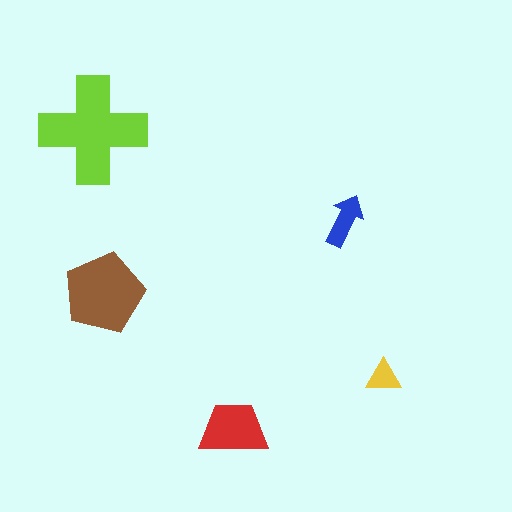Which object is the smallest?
The yellow triangle.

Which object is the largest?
The lime cross.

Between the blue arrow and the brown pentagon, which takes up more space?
The brown pentagon.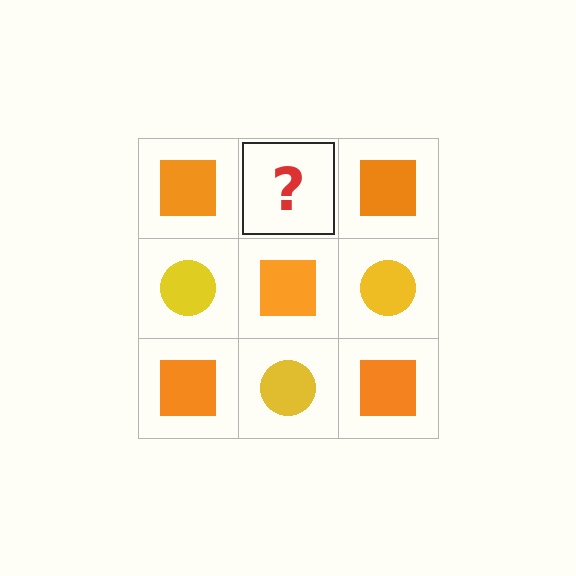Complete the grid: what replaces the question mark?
The question mark should be replaced with a yellow circle.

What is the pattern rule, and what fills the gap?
The rule is that it alternates orange square and yellow circle in a checkerboard pattern. The gap should be filled with a yellow circle.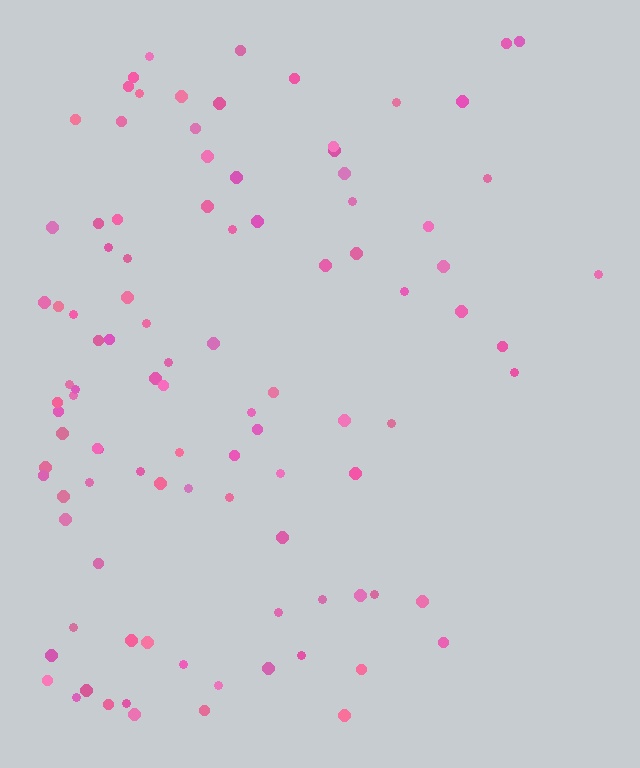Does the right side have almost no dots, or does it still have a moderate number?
Still a moderate number, just noticeably fewer than the left.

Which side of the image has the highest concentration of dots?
The left.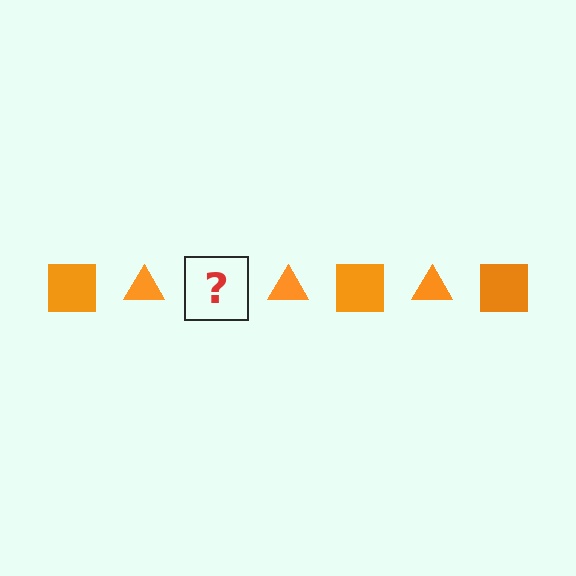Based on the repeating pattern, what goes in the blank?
The blank should be an orange square.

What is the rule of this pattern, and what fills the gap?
The rule is that the pattern cycles through square, triangle shapes in orange. The gap should be filled with an orange square.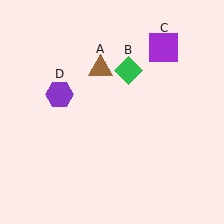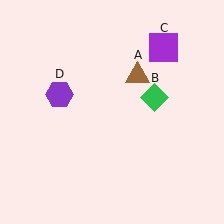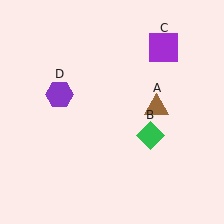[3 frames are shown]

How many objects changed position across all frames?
2 objects changed position: brown triangle (object A), green diamond (object B).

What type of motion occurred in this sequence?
The brown triangle (object A), green diamond (object B) rotated clockwise around the center of the scene.